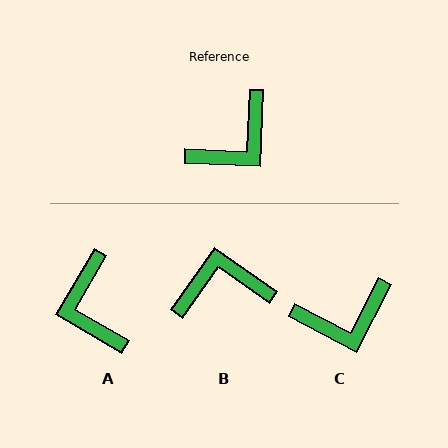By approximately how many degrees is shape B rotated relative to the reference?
Approximately 147 degrees counter-clockwise.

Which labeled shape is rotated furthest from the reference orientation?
B, about 147 degrees away.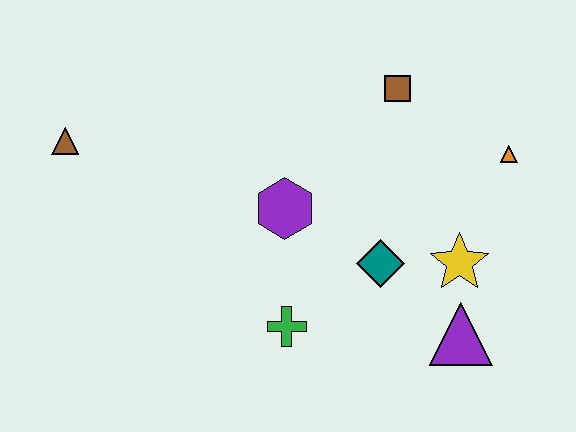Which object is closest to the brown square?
The orange triangle is closest to the brown square.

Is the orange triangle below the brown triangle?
Yes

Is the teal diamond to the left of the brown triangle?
No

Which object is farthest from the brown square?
The brown triangle is farthest from the brown square.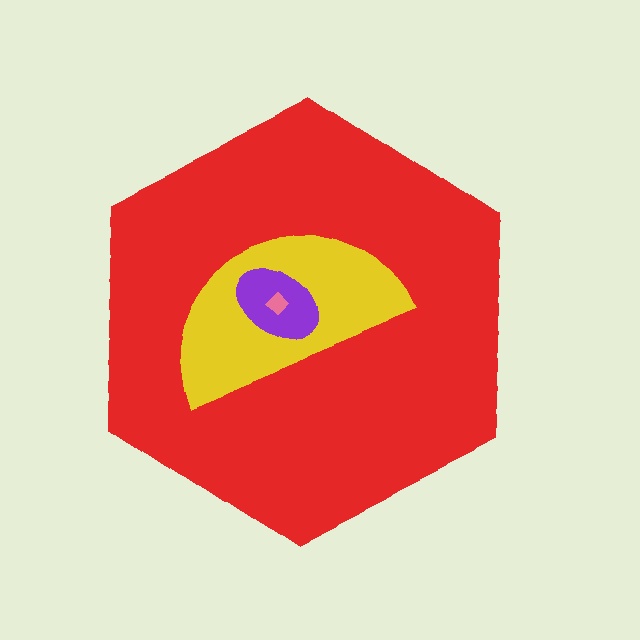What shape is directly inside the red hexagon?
The yellow semicircle.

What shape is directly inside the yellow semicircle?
The purple ellipse.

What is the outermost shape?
The red hexagon.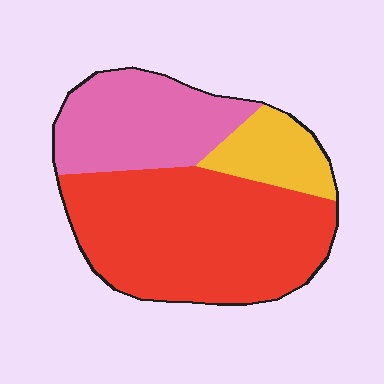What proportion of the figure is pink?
Pink covers about 30% of the figure.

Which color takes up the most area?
Red, at roughly 55%.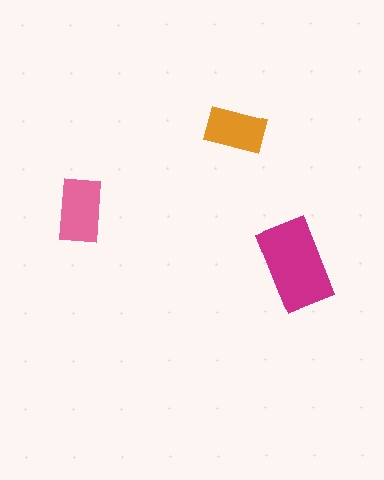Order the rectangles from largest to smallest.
the magenta one, the pink one, the orange one.